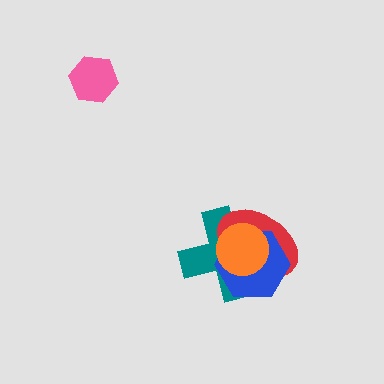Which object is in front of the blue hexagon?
The orange circle is in front of the blue hexagon.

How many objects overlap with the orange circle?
3 objects overlap with the orange circle.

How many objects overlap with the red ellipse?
3 objects overlap with the red ellipse.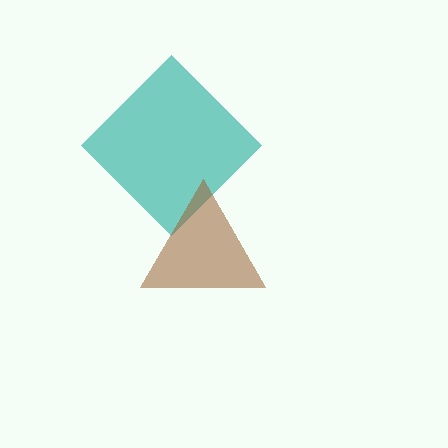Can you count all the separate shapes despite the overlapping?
Yes, there are 2 separate shapes.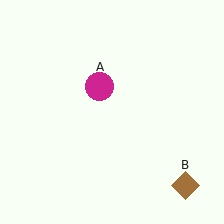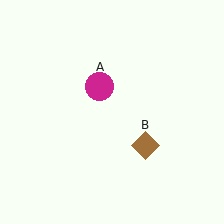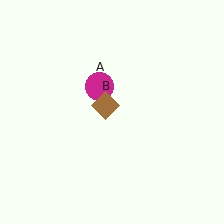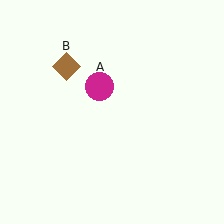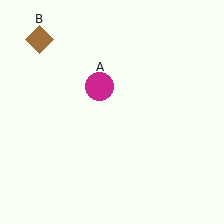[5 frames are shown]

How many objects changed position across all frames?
1 object changed position: brown diamond (object B).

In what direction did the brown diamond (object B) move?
The brown diamond (object B) moved up and to the left.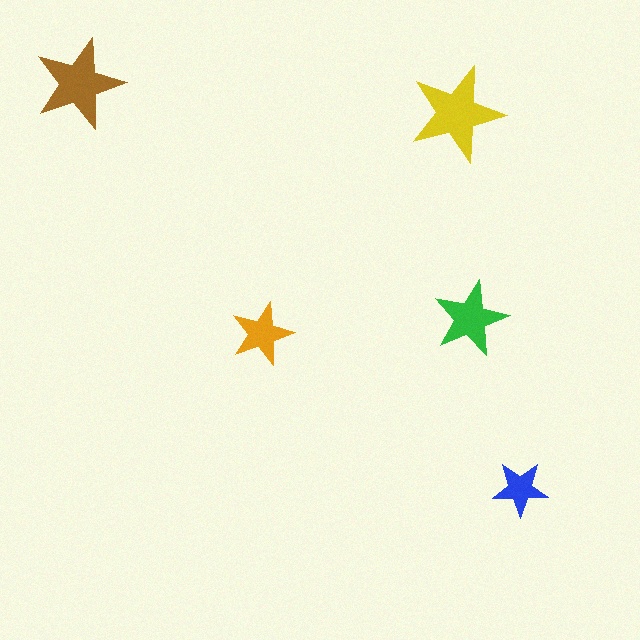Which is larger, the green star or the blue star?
The green one.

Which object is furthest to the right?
The blue star is rightmost.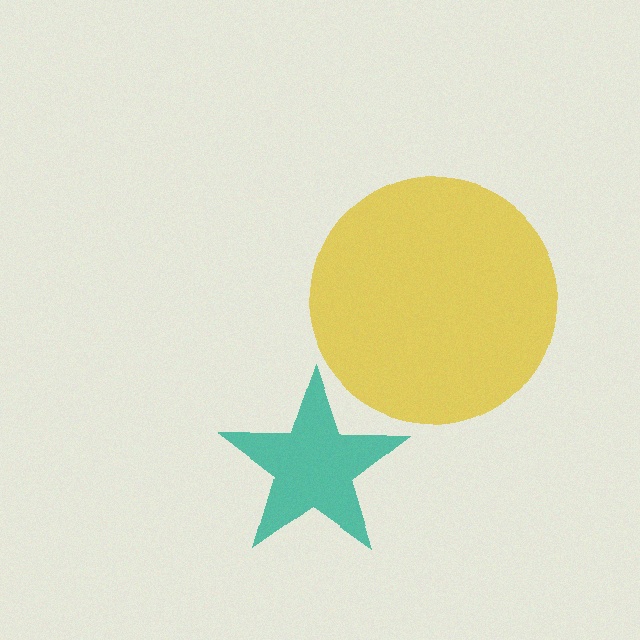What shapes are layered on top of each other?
The layered shapes are: a teal star, a yellow circle.